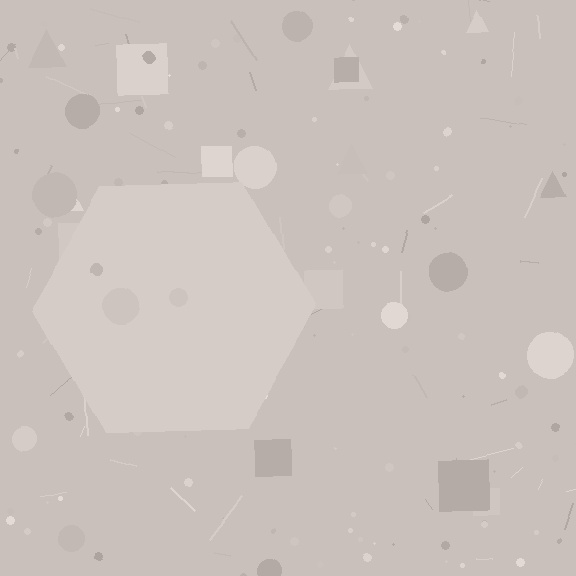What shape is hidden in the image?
A hexagon is hidden in the image.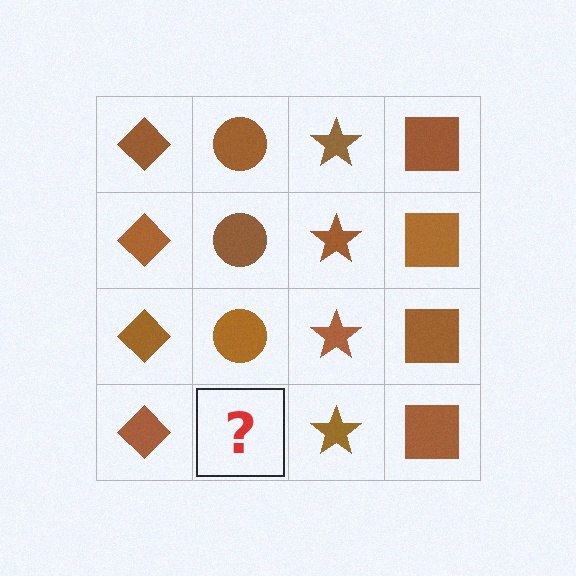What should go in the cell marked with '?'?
The missing cell should contain a brown circle.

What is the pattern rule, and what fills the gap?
The rule is that each column has a consistent shape. The gap should be filled with a brown circle.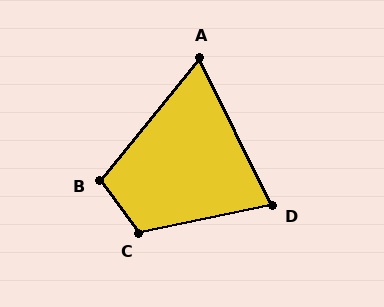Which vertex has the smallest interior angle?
A, at approximately 66 degrees.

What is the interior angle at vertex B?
Approximately 104 degrees (obtuse).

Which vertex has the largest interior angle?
C, at approximately 114 degrees.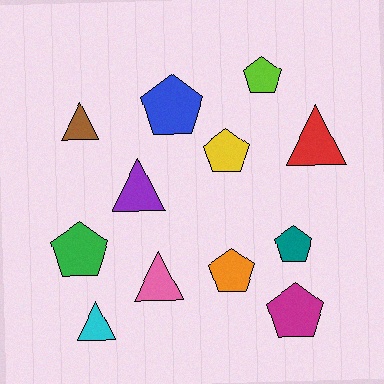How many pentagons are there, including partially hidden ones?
There are 7 pentagons.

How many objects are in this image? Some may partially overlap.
There are 12 objects.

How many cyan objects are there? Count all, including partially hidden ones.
There is 1 cyan object.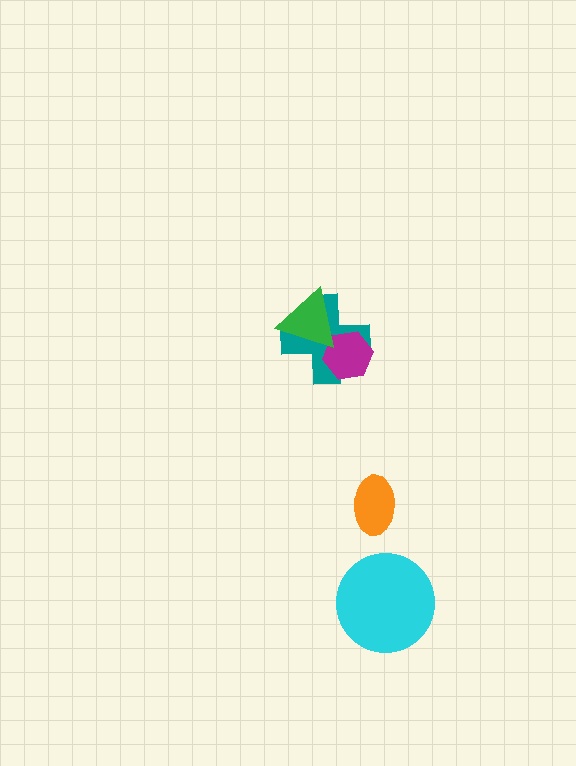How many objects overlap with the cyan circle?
0 objects overlap with the cyan circle.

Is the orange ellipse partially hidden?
No, no other shape covers it.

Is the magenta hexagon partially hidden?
Yes, it is partially covered by another shape.